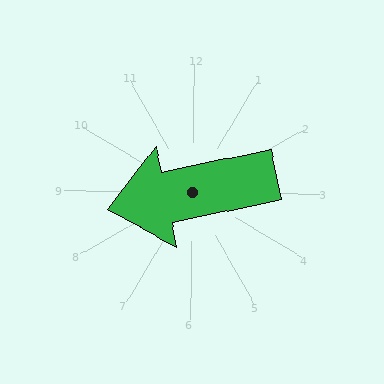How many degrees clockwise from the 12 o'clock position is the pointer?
Approximately 258 degrees.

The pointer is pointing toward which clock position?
Roughly 9 o'clock.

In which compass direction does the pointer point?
West.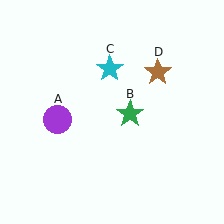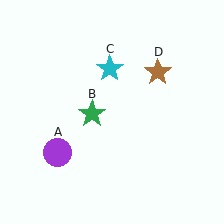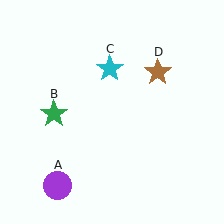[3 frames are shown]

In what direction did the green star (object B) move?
The green star (object B) moved left.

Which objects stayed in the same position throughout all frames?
Cyan star (object C) and brown star (object D) remained stationary.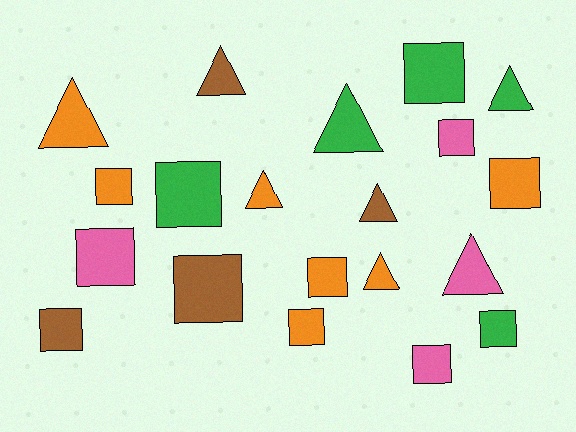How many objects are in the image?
There are 20 objects.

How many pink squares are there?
There are 3 pink squares.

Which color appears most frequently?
Orange, with 7 objects.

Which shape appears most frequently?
Square, with 12 objects.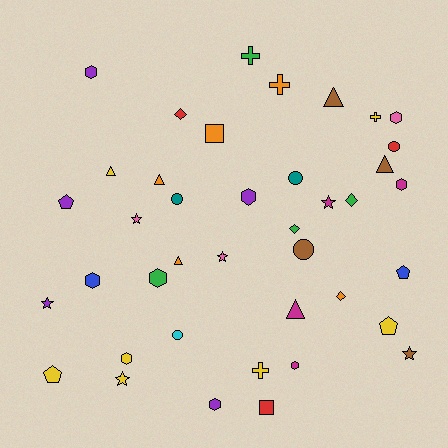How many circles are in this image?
There are 5 circles.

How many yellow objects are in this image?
There are 7 yellow objects.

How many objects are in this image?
There are 40 objects.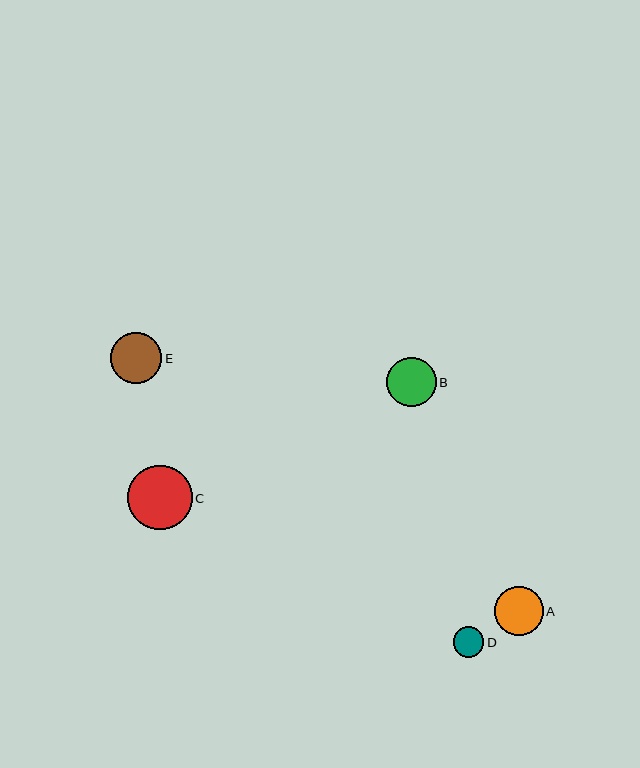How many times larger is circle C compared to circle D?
Circle C is approximately 2.1 times the size of circle D.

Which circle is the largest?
Circle C is the largest with a size of approximately 64 pixels.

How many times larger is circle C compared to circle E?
Circle C is approximately 1.3 times the size of circle E.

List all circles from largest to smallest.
From largest to smallest: C, E, B, A, D.